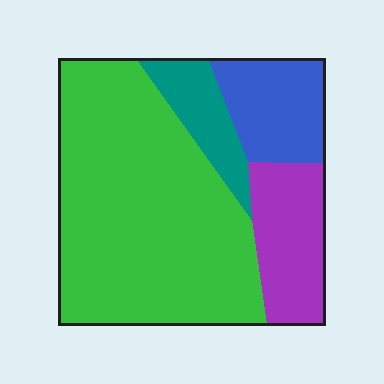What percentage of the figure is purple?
Purple covers roughly 15% of the figure.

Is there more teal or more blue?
Blue.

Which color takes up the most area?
Green, at roughly 60%.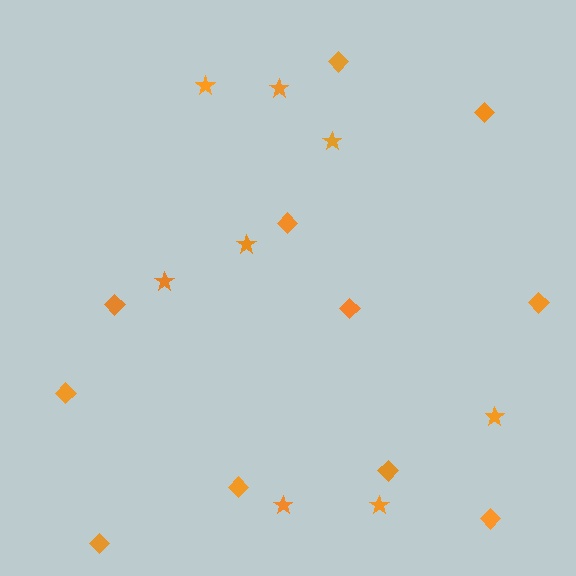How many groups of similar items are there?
There are 2 groups: one group of diamonds (11) and one group of stars (8).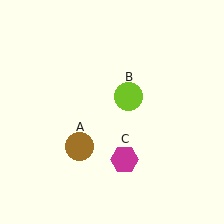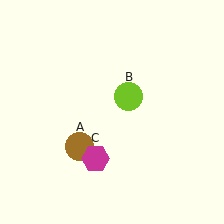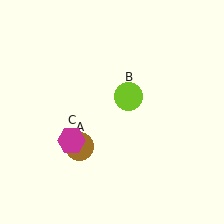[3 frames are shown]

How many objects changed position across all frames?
1 object changed position: magenta hexagon (object C).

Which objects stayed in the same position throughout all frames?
Brown circle (object A) and lime circle (object B) remained stationary.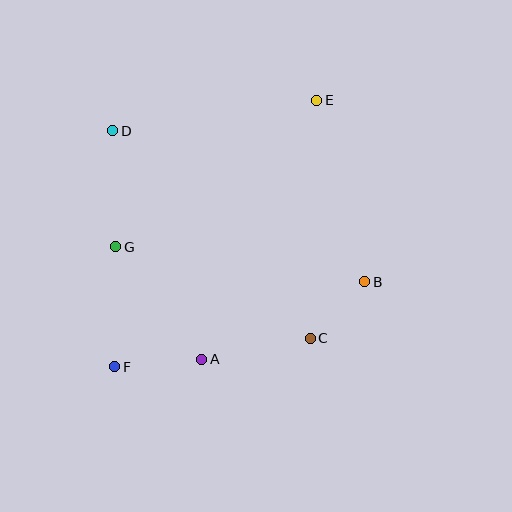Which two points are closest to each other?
Points B and C are closest to each other.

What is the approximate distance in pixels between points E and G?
The distance between E and G is approximately 249 pixels.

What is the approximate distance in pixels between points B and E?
The distance between B and E is approximately 187 pixels.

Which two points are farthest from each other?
Points E and F are farthest from each other.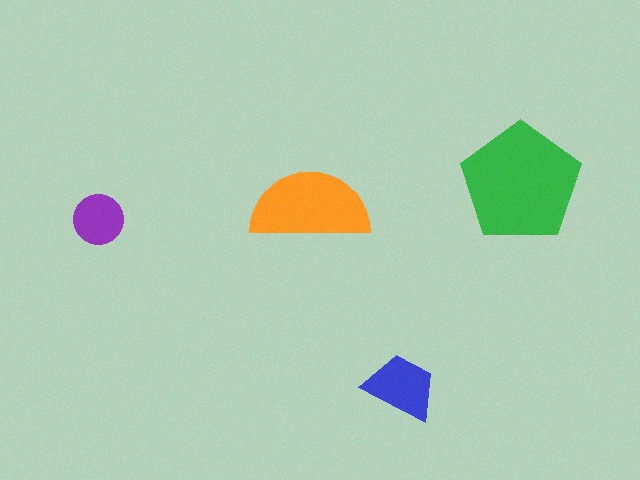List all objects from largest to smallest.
The green pentagon, the orange semicircle, the blue trapezoid, the purple circle.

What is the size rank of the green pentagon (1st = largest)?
1st.